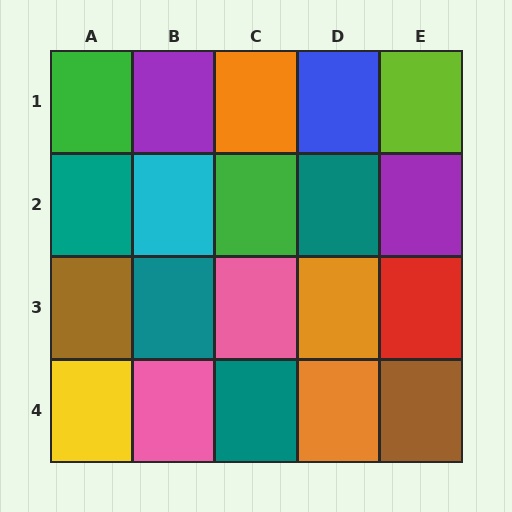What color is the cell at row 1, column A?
Green.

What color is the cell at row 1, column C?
Orange.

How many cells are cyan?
1 cell is cyan.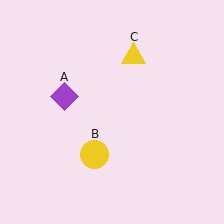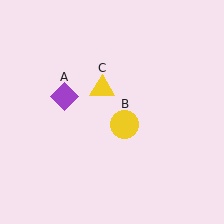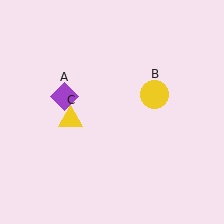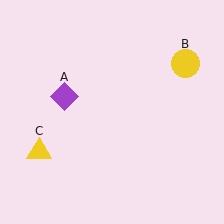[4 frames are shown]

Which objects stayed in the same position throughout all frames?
Purple diamond (object A) remained stationary.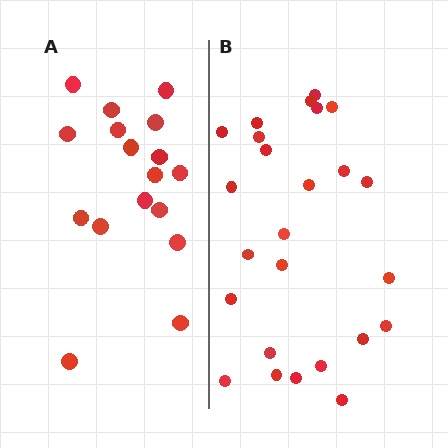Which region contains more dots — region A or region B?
Region B (the right region) has more dots.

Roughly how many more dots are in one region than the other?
Region B has roughly 8 or so more dots than region A.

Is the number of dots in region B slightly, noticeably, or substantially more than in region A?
Region B has substantially more. The ratio is roughly 1.5 to 1.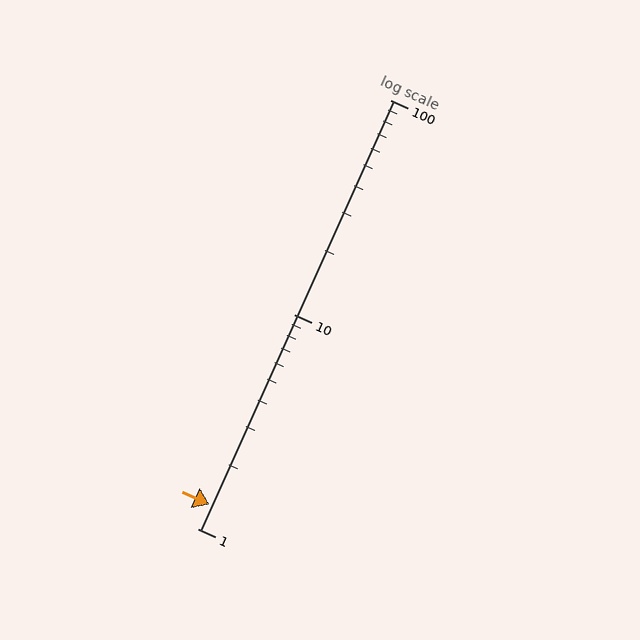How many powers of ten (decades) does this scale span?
The scale spans 2 decades, from 1 to 100.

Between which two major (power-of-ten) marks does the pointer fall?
The pointer is between 1 and 10.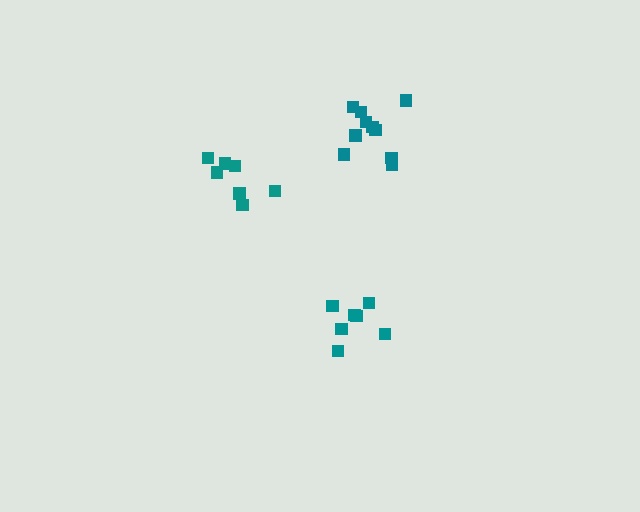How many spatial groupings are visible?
There are 3 spatial groupings.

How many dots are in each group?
Group 1: 7 dots, Group 2: 7 dots, Group 3: 10 dots (24 total).